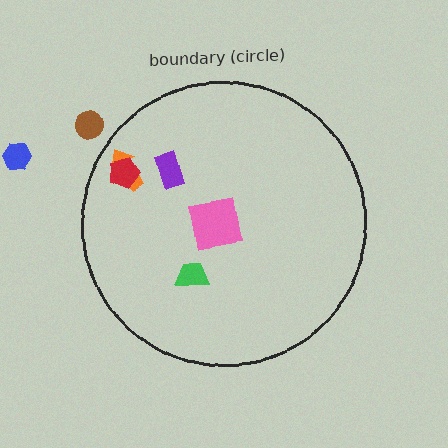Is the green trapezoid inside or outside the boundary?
Inside.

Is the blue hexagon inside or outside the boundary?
Outside.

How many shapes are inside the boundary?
5 inside, 2 outside.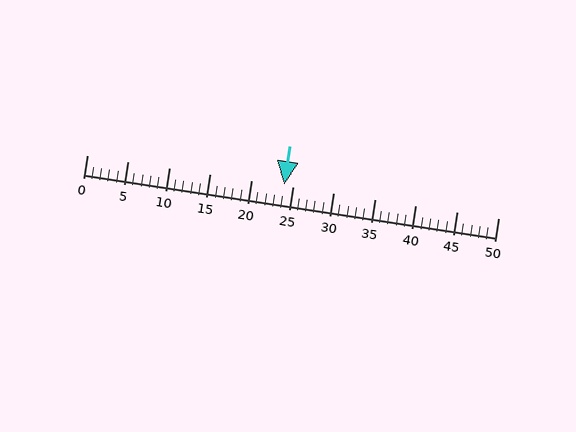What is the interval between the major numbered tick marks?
The major tick marks are spaced 5 units apart.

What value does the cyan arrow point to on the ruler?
The cyan arrow points to approximately 24.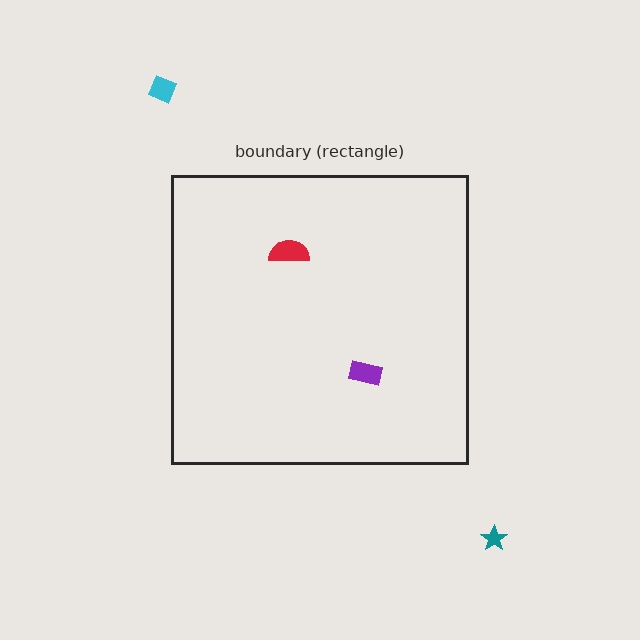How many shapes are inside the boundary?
2 inside, 2 outside.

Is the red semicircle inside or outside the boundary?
Inside.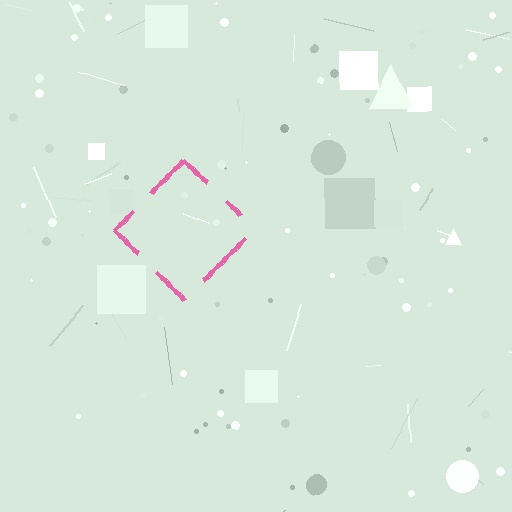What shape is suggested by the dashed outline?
The dashed outline suggests a diamond.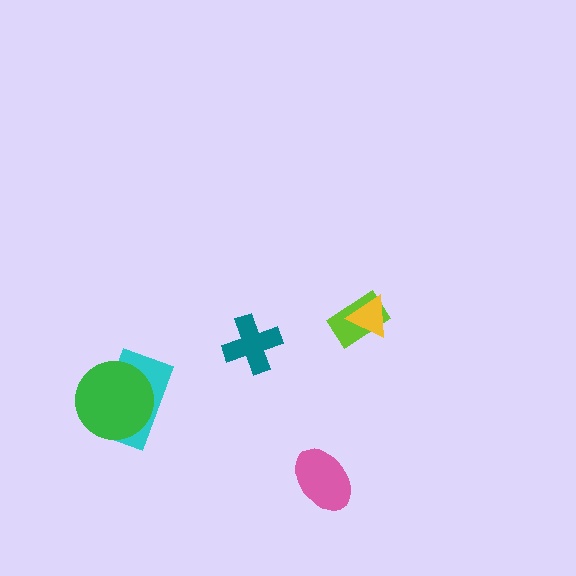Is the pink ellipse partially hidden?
No, no other shape covers it.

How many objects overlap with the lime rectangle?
1 object overlaps with the lime rectangle.